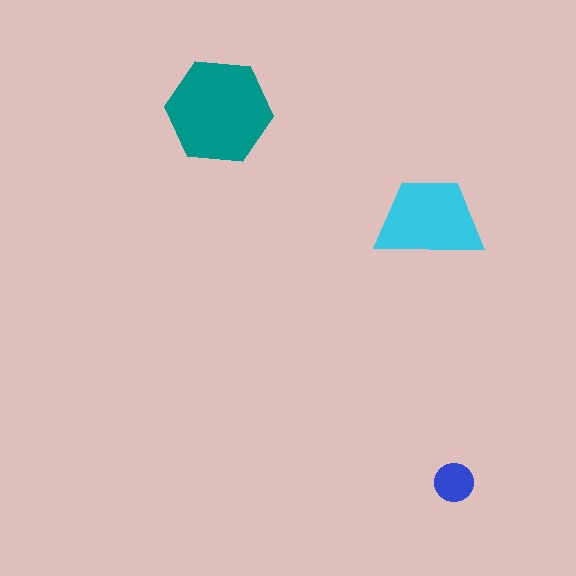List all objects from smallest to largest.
The blue circle, the cyan trapezoid, the teal hexagon.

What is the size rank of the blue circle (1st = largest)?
3rd.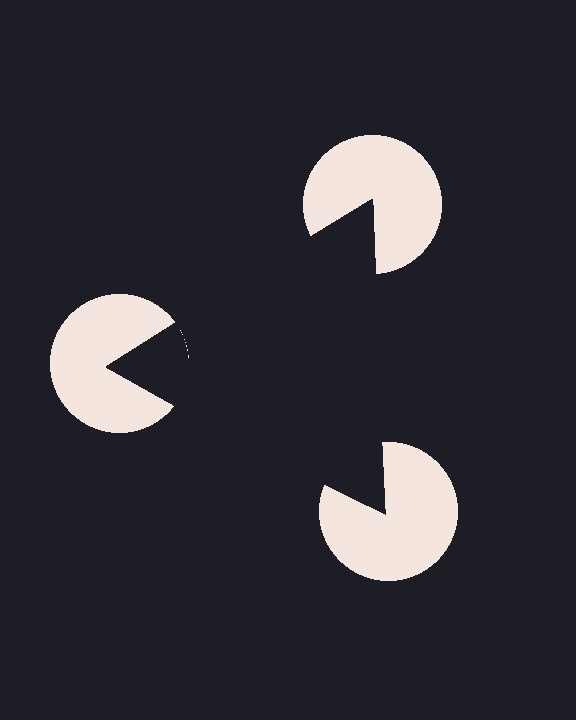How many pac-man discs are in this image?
There are 3 — one at each vertex of the illusory triangle.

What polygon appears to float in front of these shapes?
An illusory triangle — its edges are inferred from the aligned wedge cuts in the pac-man discs, not physically drawn.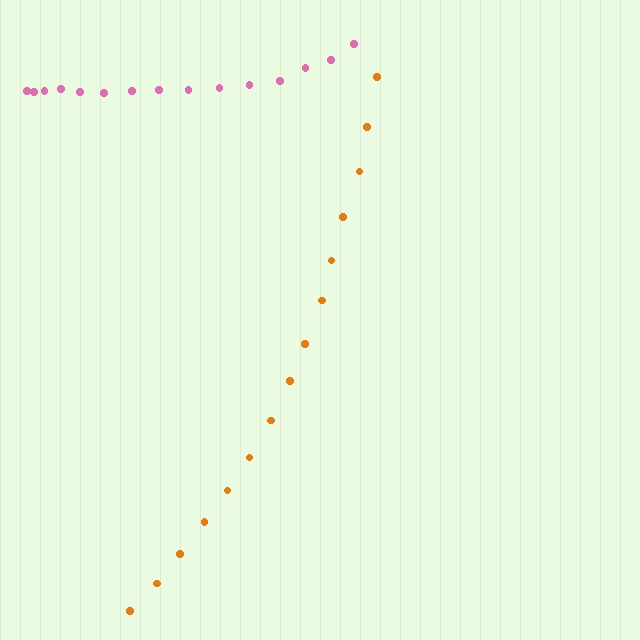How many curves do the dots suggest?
There are 2 distinct paths.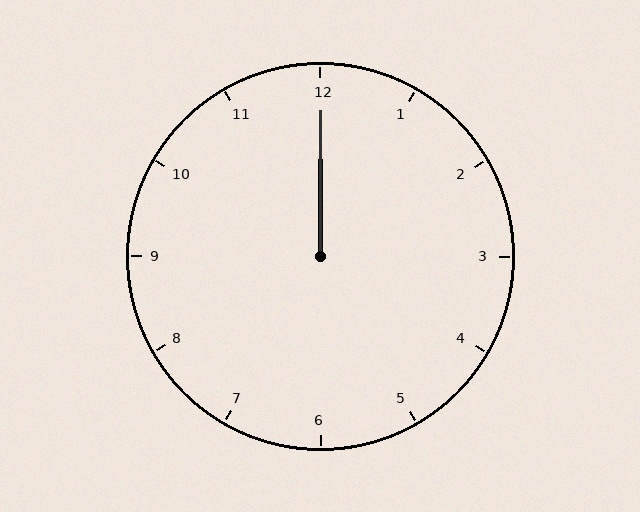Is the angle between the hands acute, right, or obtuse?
It is acute.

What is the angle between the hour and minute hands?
Approximately 0 degrees.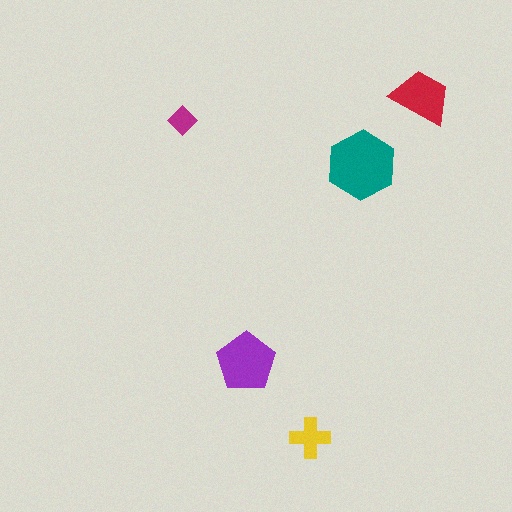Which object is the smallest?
The magenta diamond.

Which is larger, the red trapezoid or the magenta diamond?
The red trapezoid.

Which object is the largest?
The teal hexagon.